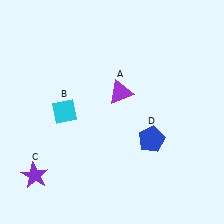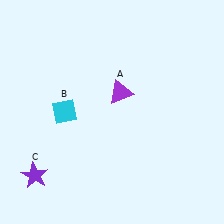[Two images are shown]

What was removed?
The blue pentagon (D) was removed in Image 2.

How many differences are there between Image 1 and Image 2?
There is 1 difference between the two images.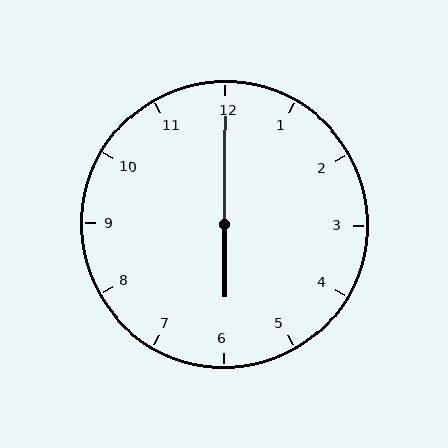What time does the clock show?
6:00.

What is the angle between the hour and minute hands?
Approximately 180 degrees.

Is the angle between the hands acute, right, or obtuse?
It is obtuse.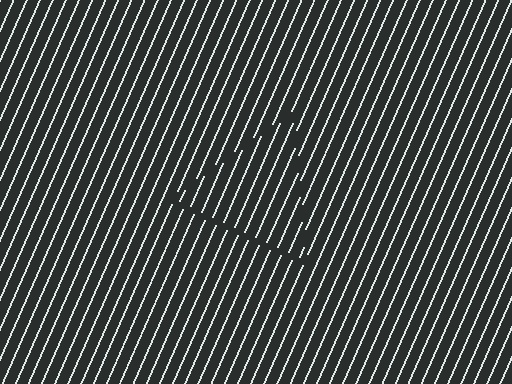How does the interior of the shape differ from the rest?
The interior of the shape contains the same grating, shifted by half a period — the contour is defined by the phase discontinuity where line-ends from the inner and outer gratings abut.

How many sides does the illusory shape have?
3 sides — the line-ends trace a triangle.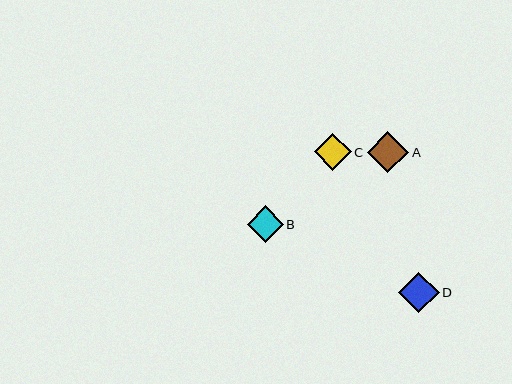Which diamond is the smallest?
Diamond B is the smallest with a size of approximately 36 pixels.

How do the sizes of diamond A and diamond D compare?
Diamond A and diamond D are approximately the same size.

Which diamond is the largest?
Diamond A is the largest with a size of approximately 41 pixels.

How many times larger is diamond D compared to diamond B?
Diamond D is approximately 1.1 times the size of diamond B.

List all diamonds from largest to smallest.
From largest to smallest: A, D, C, B.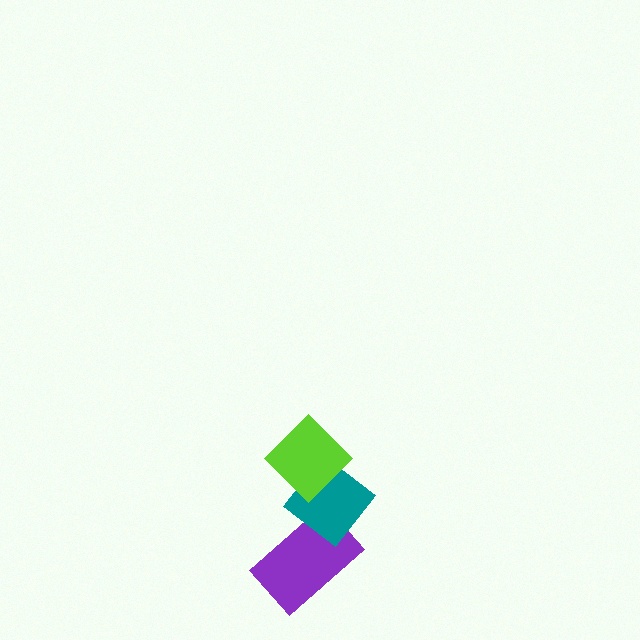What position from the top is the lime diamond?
The lime diamond is 1st from the top.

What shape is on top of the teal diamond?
The lime diamond is on top of the teal diamond.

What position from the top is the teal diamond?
The teal diamond is 2nd from the top.